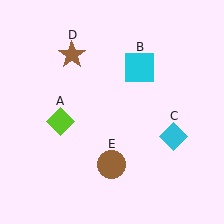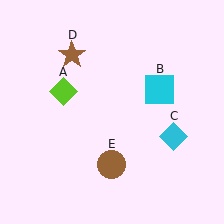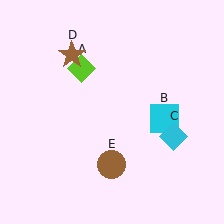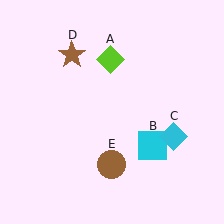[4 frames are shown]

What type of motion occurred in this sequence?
The lime diamond (object A), cyan square (object B) rotated clockwise around the center of the scene.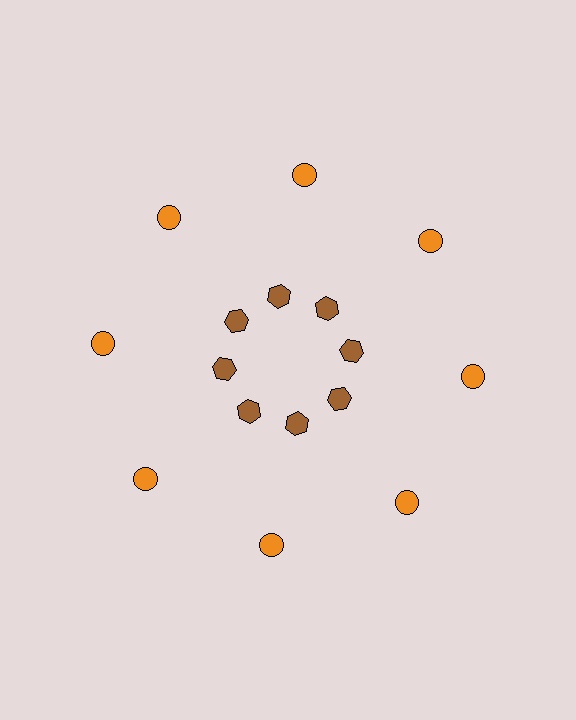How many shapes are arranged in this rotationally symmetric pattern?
There are 16 shapes, arranged in 8 groups of 2.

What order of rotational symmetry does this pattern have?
This pattern has 8-fold rotational symmetry.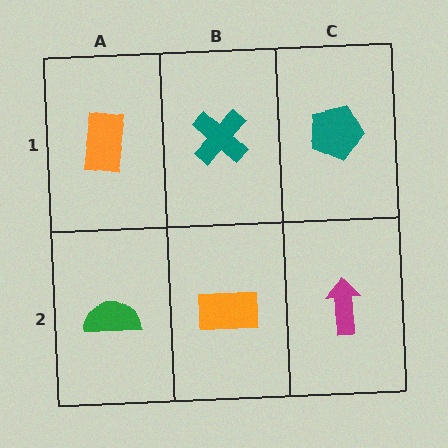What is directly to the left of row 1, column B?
An orange rectangle.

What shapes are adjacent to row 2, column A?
An orange rectangle (row 1, column A), an orange rectangle (row 2, column B).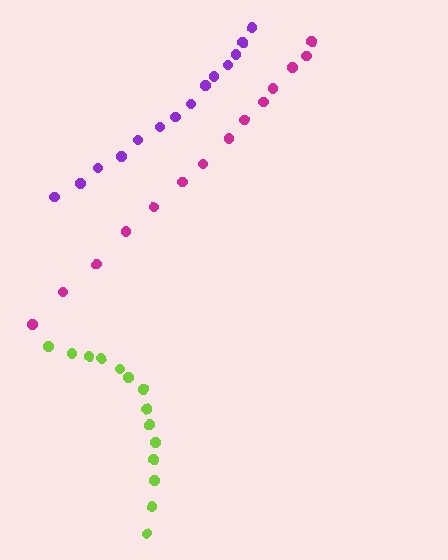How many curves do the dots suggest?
There are 3 distinct paths.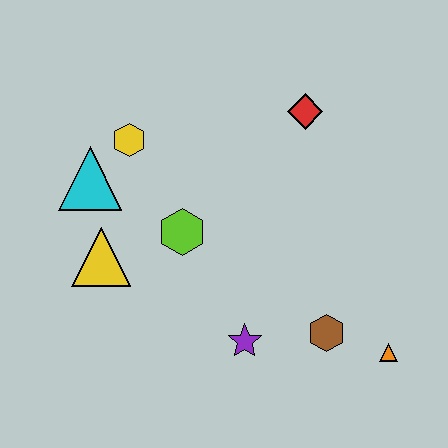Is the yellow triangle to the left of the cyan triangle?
No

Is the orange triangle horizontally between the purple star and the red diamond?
No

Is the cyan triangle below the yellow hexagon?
Yes